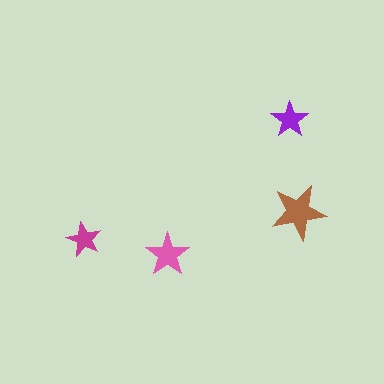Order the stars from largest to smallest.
the brown one, the pink one, the purple one, the magenta one.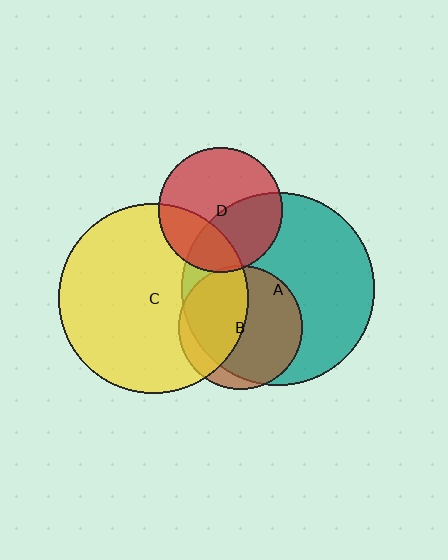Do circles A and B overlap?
Yes.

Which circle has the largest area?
Circle A (teal).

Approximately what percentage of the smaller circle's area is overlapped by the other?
Approximately 85%.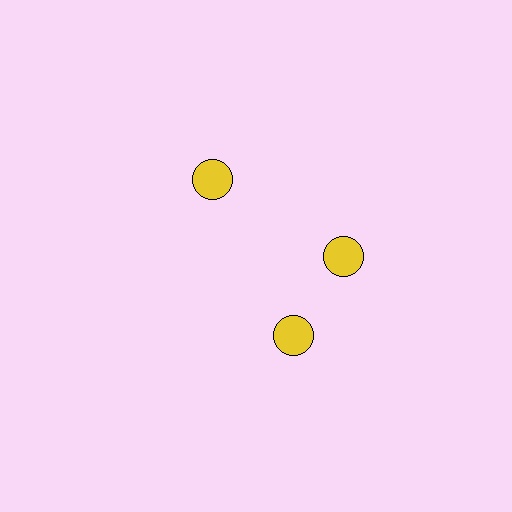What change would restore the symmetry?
The symmetry would be restored by rotating it back into even spacing with its neighbors so that all 3 circles sit at equal angles and equal distance from the center.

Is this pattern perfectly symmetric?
No. The 3 yellow circles are arranged in a ring, but one element near the 7 o'clock position is rotated out of alignment along the ring, breaking the 3-fold rotational symmetry.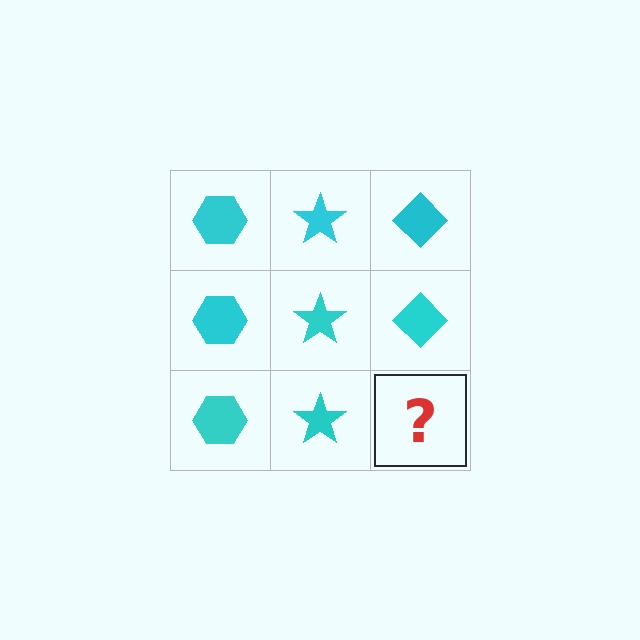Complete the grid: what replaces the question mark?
The question mark should be replaced with a cyan diamond.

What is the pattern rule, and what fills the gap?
The rule is that each column has a consistent shape. The gap should be filled with a cyan diamond.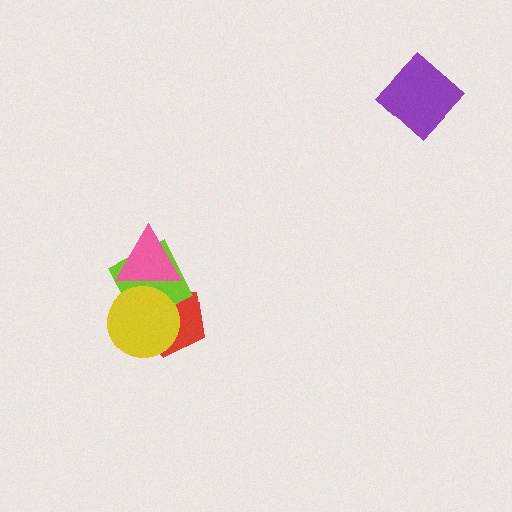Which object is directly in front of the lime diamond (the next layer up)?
The pink triangle is directly in front of the lime diamond.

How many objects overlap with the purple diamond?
0 objects overlap with the purple diamond.